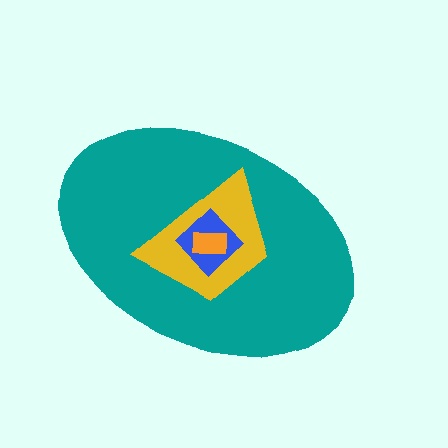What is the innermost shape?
The orange rectangle.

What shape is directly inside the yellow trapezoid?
The blue diamond.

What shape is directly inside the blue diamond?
The orange rectangle.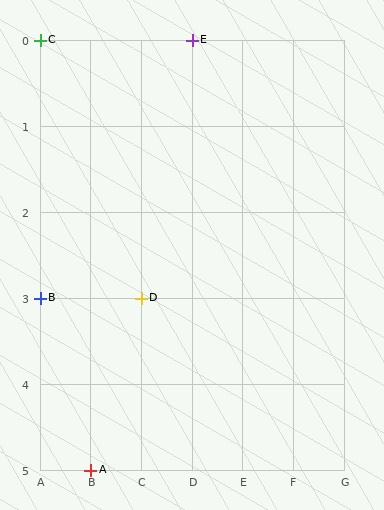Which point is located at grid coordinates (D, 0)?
Point E is at (D, 0).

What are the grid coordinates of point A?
Point A is at grid coordinates (B, 5).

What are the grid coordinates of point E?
Point E is at grid coordinates (D, 0).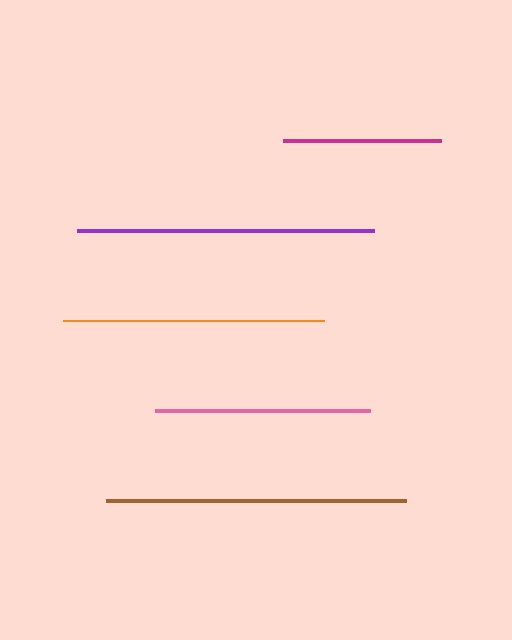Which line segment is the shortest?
The magenta line is the shortest at approximately 158 pixels.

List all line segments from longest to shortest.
From longest to shortest: brown, purple, orange, pink, magenta.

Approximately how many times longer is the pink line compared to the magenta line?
The pink line is approximately 1.4 times the length of the magenta line.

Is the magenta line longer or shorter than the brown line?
The brown line is longer than the magenta line.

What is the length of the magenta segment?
The magenta segment is approximately 158 pixels long.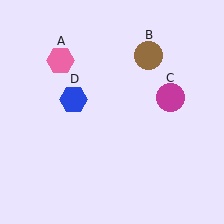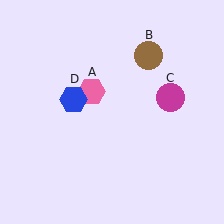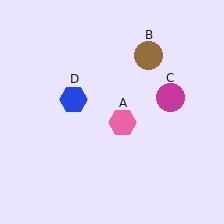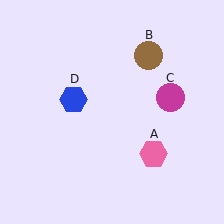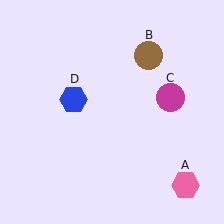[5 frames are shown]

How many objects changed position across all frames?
1 object changed position: pink hexagon (object A).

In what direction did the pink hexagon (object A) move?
The pink hexagon (object A) moved down and to the right.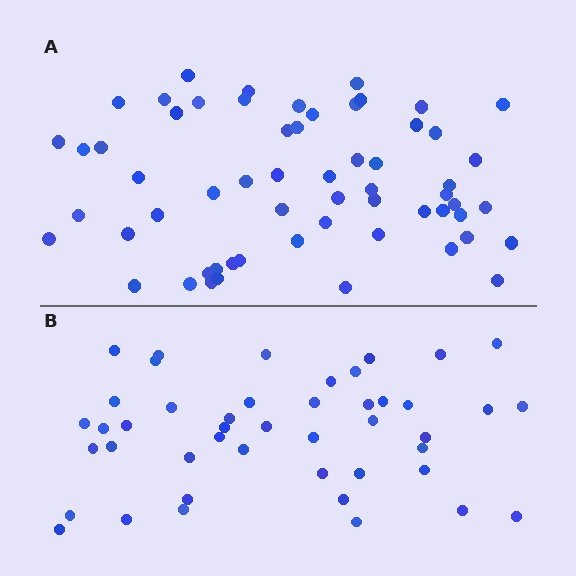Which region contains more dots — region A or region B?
Region A (the top region) has more dots.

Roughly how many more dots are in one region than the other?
Region A has approximately 15 more dots than region B.